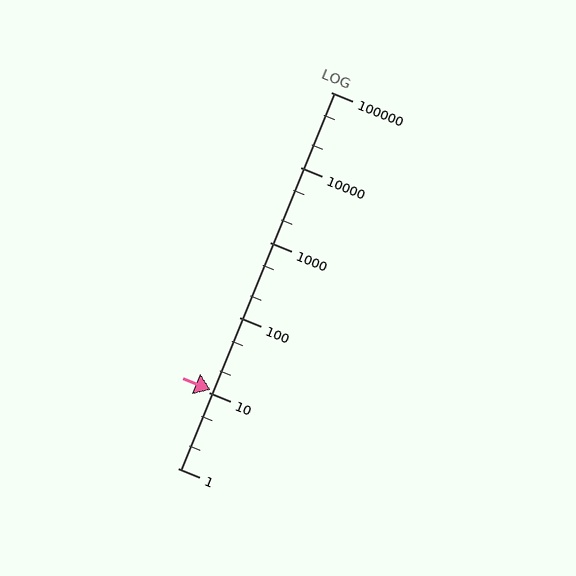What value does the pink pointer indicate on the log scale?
The pointer indicates approximately 11.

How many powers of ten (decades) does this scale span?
The scale spans 5 decades, from 1 to 100000.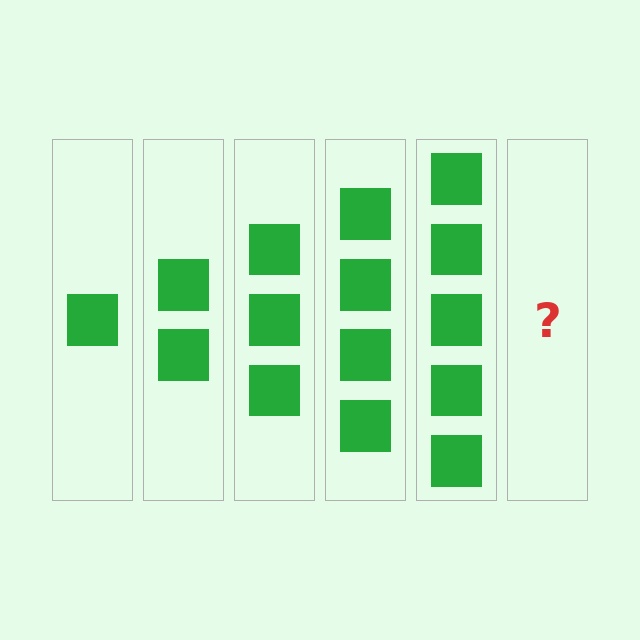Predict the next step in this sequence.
The next step is 6 squares.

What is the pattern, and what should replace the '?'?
The pattern is that each step adds one more square. The '?' should be 6 squares.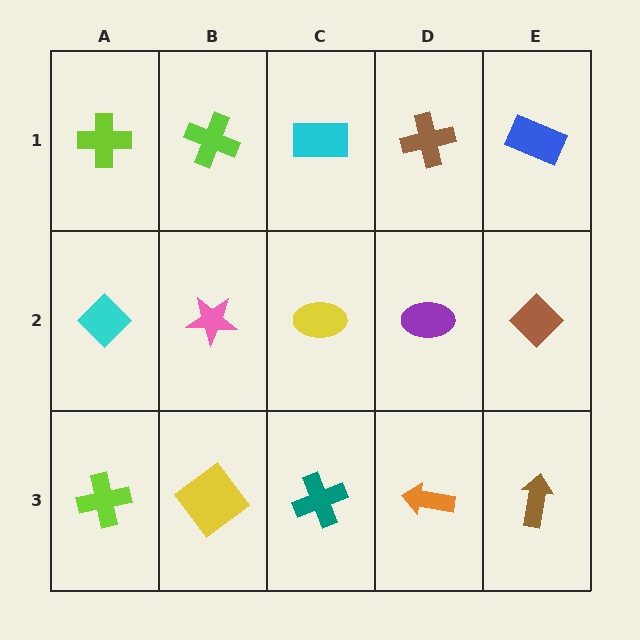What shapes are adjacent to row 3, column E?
A brown diamond (row 2, column E), an orange arrow (row 3, column D).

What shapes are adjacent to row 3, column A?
A cyan diamond (row 2, column A), a yellow diamond (row 3, column B).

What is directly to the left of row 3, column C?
A yellow diamond.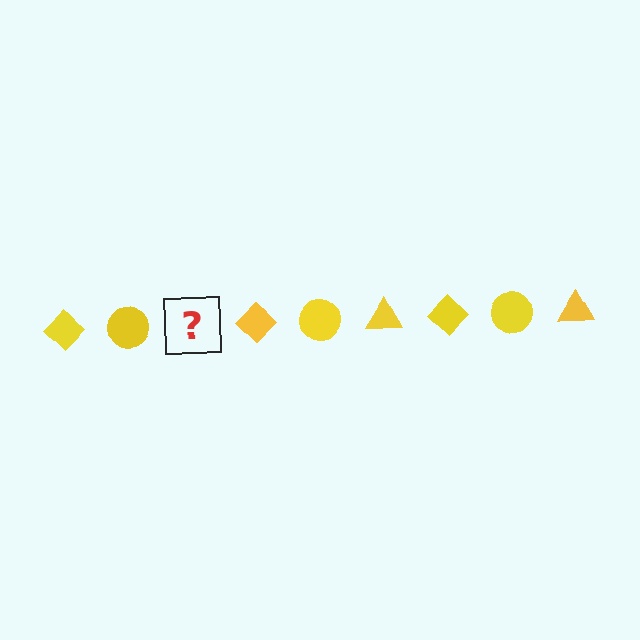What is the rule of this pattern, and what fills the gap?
The rule is that the pattern cycles through diamond, circle, triangle shapes in yellow. The gap should be filled with a yellow triangle.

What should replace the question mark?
The question mark should be replaced with a yellow triangle.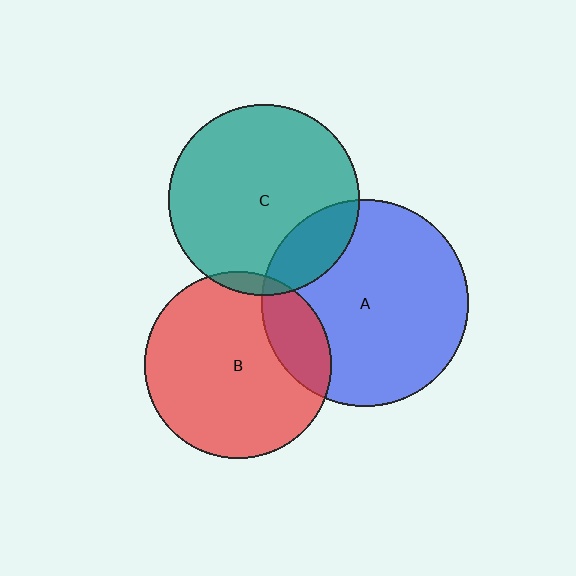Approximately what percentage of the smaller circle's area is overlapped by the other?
Approximately 20%.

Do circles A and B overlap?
Yes.